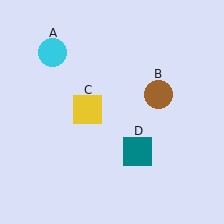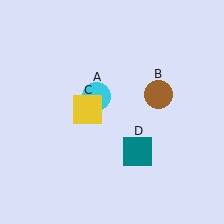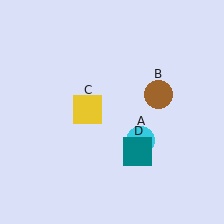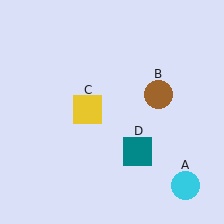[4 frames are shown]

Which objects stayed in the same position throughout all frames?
Brown circle (object B) and yellow square (object C) and teal square (object D) remained stationary.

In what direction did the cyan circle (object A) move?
The cyan circle (object A) moved down and to the right.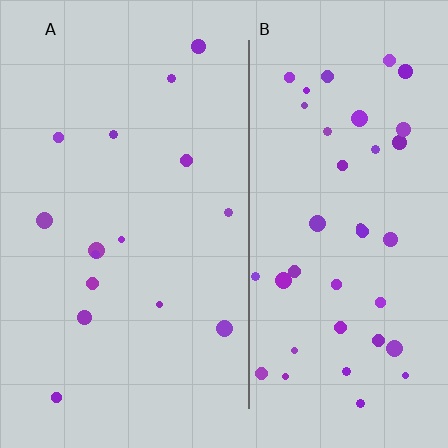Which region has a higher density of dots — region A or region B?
B (the right).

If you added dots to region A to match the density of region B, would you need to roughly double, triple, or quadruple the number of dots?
Approximately triple.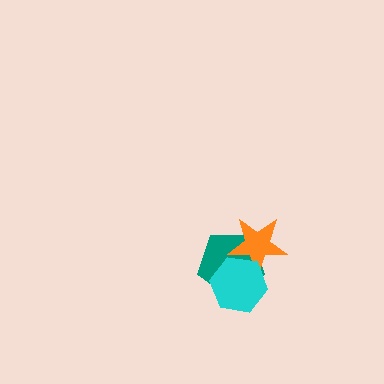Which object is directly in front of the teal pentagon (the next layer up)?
The orange star is directly in front of the teal pentagon.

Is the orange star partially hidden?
Yes, it is partially covered by another shape.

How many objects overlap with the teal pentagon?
2 objects overlap with the teal pentagon.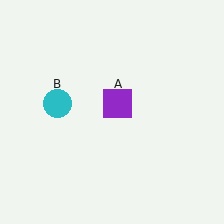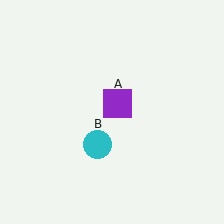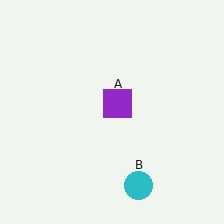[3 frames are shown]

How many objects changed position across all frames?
1 object changed position: cyan circle (object B).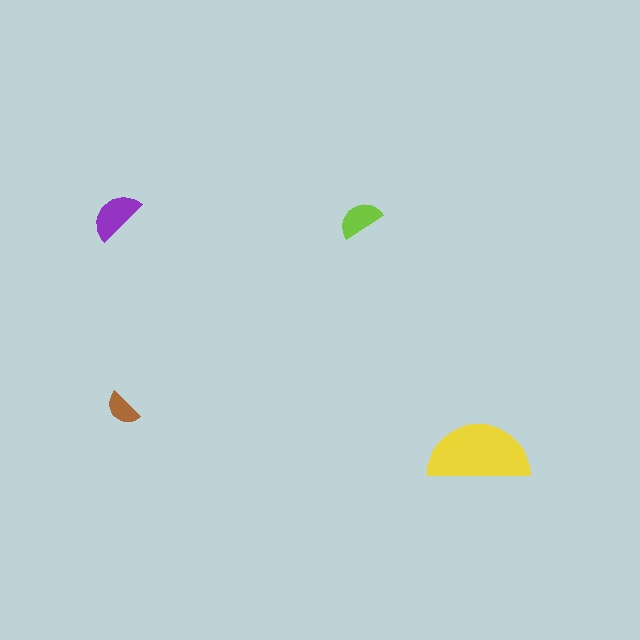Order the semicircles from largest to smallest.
the yellow one, the purple one, the lime one, the brown one.